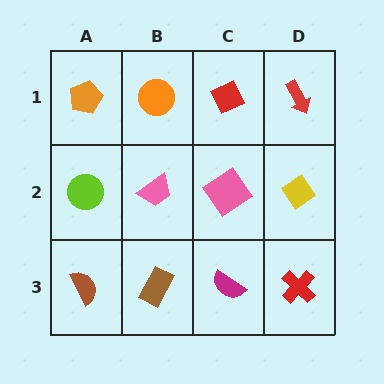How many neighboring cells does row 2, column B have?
4.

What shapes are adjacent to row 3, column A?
A lime circle (row 2, column A), a brown rectangle (row 3, column B).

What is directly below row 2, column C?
A magenta semicircle.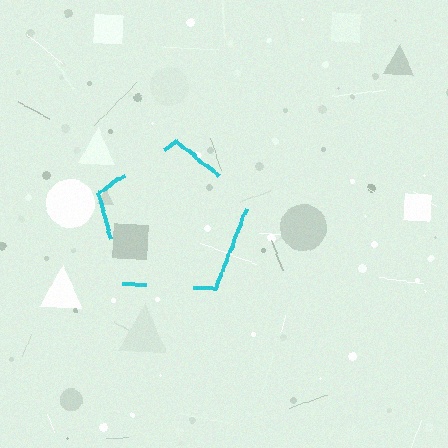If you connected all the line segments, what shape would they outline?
They would outline a pentagon.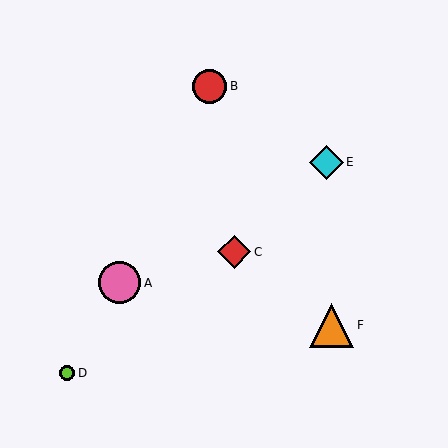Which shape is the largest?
The orange triangle (labeled F) is the largest.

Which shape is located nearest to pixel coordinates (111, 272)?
The pink circle (labeled A) at (120, 283) is nearest to that location.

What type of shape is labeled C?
Shape C is a red diamond.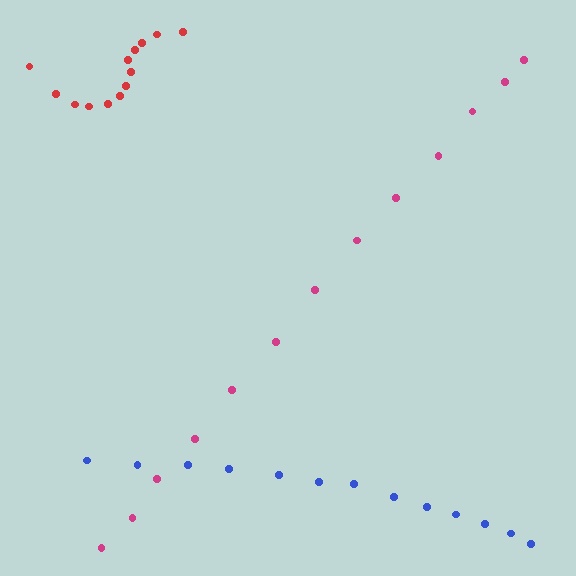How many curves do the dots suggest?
There are 3 distinct paths.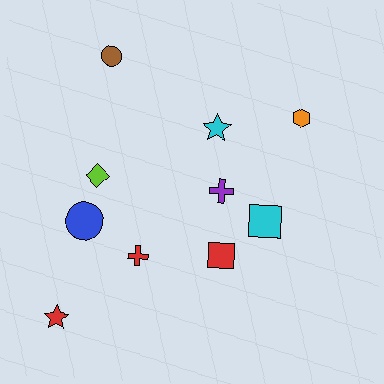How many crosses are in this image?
There are 2 crosses.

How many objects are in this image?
There are 10 objects.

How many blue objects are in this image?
There is 1 blue object.